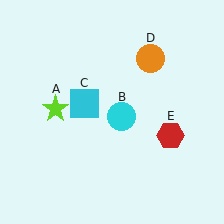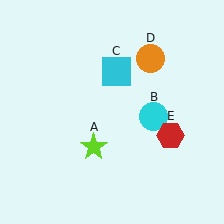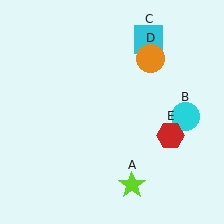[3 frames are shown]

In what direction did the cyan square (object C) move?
The cyan square (object C) moved up and to the right.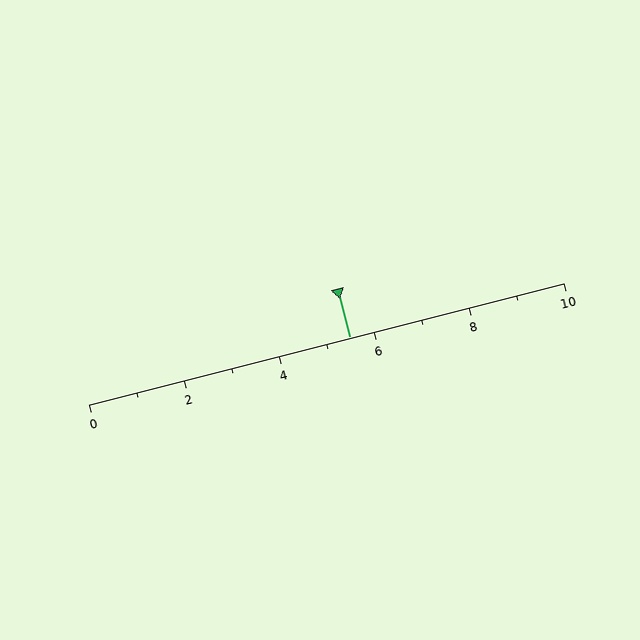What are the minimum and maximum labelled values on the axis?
The axis runs from 0 to 10.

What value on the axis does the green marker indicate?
The marker indicates approximately 5.5.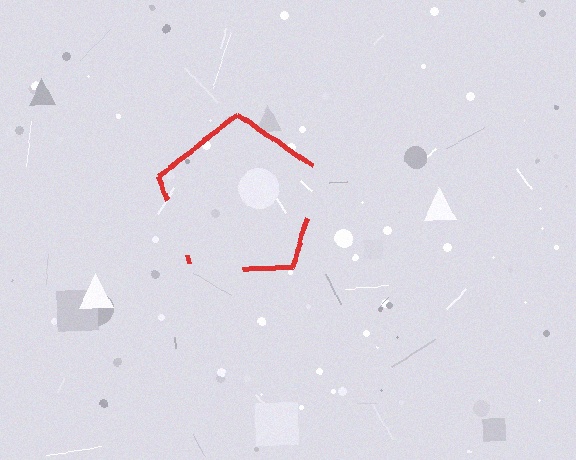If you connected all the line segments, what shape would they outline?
They would outline a pentagon.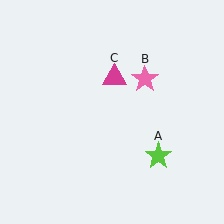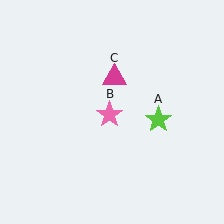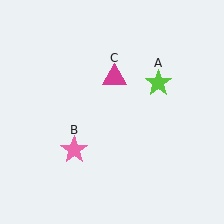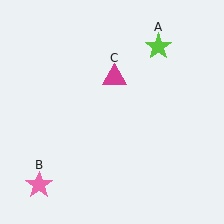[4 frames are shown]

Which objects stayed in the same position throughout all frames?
Magenta triangle (object C) remained stationary.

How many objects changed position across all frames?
2 objects changed position: lime star (object A), pink star (object B).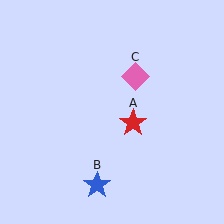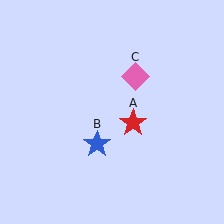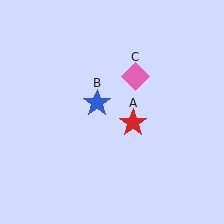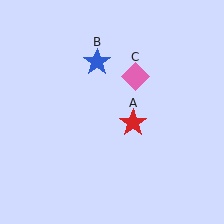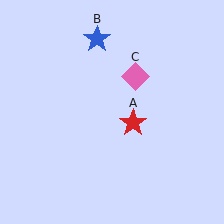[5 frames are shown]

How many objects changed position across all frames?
1 object changed position: blue star (object B).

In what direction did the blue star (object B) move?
The blue star (object B) moved up.